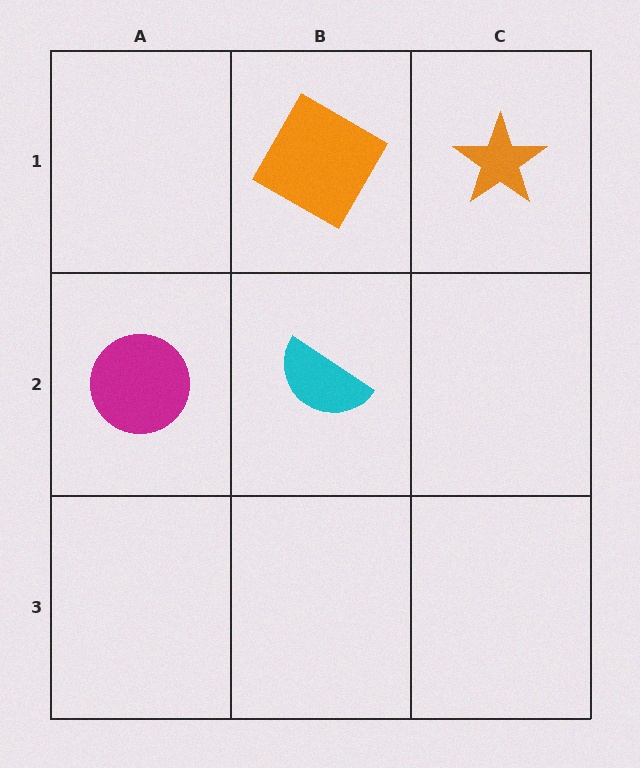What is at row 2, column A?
A magenta circle.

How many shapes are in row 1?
2 shapes.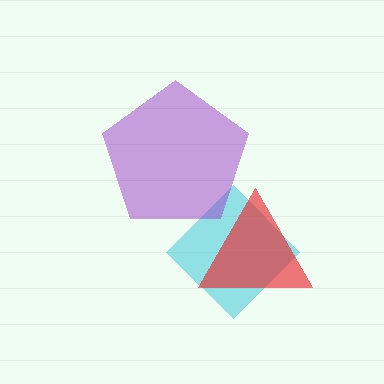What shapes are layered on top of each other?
The layered shapes are: a cyan diamond, a purple pentagon, a red triangle.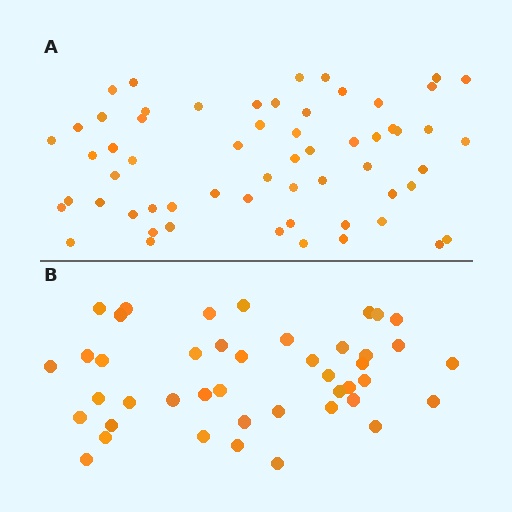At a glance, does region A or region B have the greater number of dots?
Region A (the top region) has more dots.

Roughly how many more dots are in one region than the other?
Region A has approximately 15 more dots than region B.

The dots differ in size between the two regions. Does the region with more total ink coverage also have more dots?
No. Region B has more total ink coverage because its dots are larger, but region A actually contains more individual dots. Total area can be misleading — the number of items is what matters here.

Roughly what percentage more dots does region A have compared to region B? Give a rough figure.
About 40% more.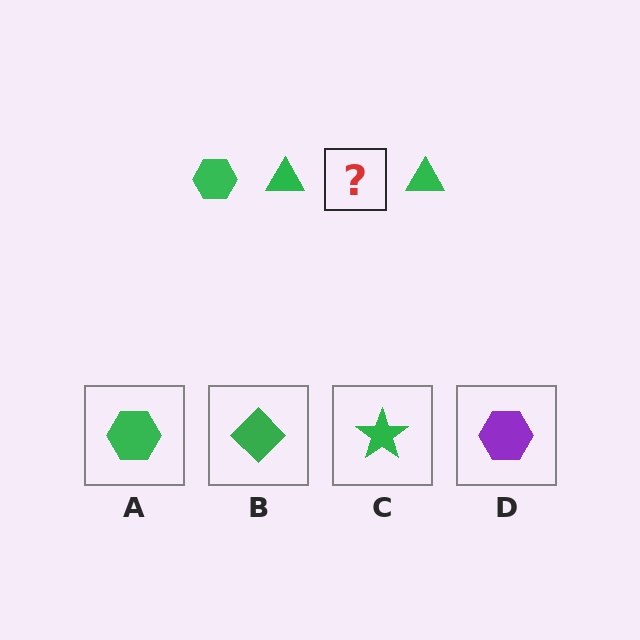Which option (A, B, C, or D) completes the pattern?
A.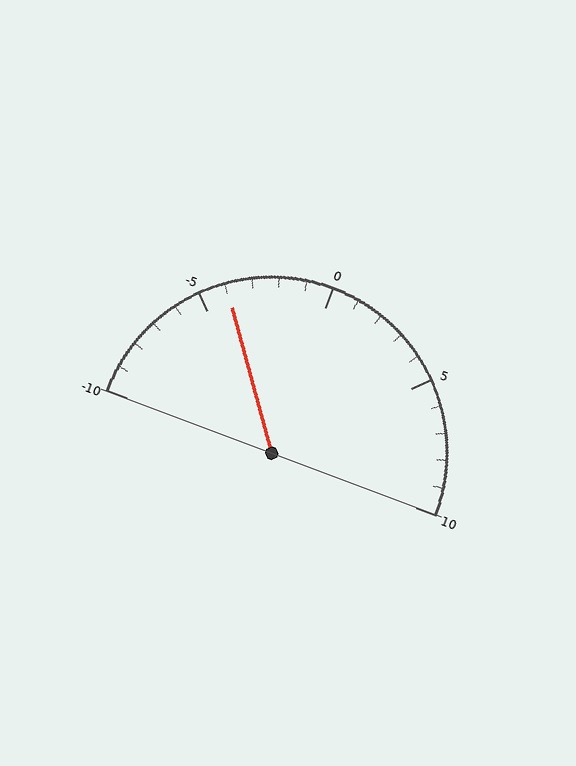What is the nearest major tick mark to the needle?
The nearest major tick mark is -5.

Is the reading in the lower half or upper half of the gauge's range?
The reading is in the lower half of the range (-10 to 10).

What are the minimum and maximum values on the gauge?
The gauge ranges from -10 to 10.